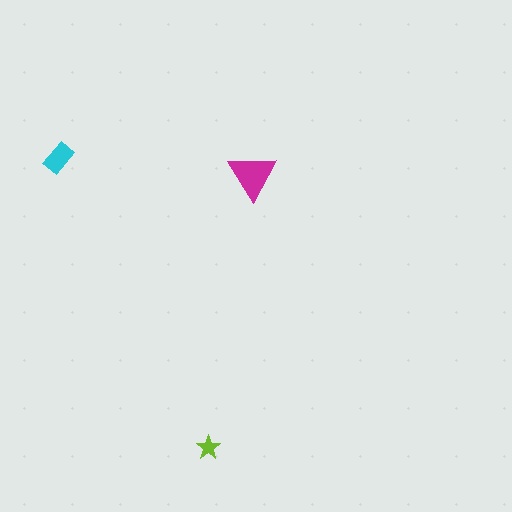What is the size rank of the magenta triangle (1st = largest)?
1st.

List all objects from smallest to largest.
The lime star, the cyan rectangle, the magenta triangle.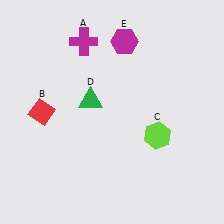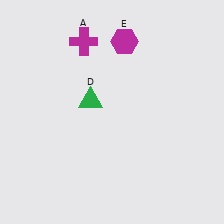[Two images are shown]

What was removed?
The lime hexagon (C), the red diamond (B) were removed in Image 2.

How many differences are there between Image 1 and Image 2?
There are 2 differences between the two images.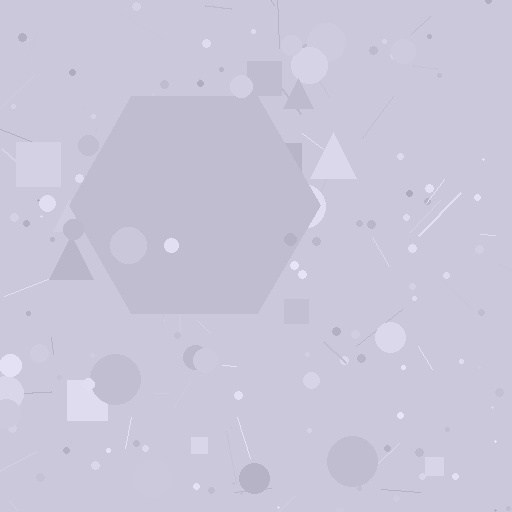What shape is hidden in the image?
A hexagon is hidden in the image.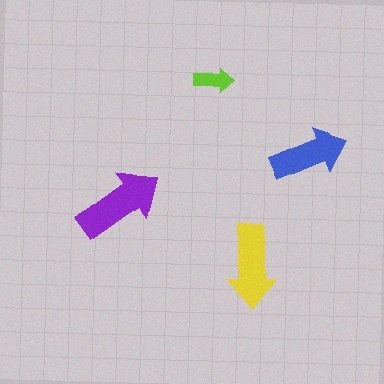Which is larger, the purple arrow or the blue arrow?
The purple one.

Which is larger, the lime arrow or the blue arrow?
The blue one.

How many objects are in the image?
There are 4 objects in the image.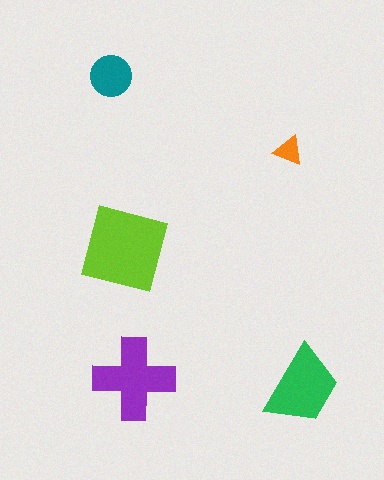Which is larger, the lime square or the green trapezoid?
The lime square.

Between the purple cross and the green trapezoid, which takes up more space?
The purple cross.